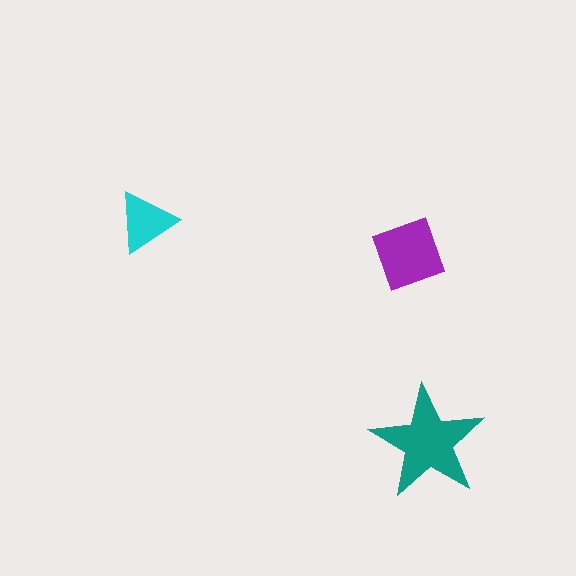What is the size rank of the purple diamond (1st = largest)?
2nd.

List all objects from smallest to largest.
The cyan triangle, the purple diamond, the teal star.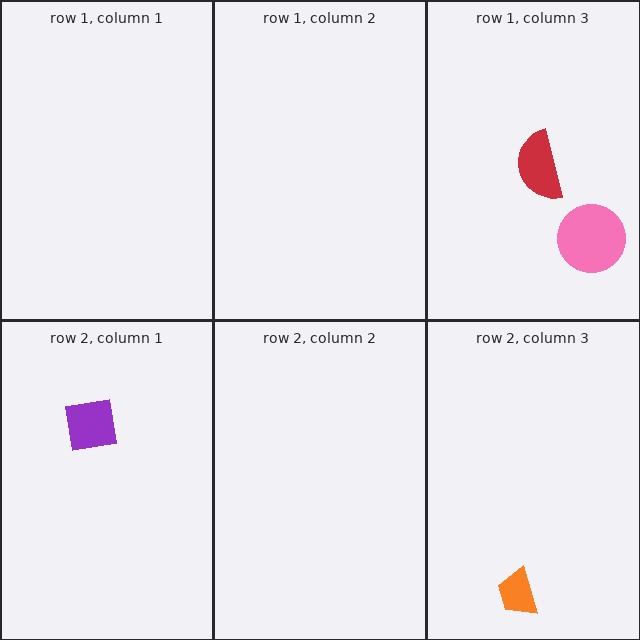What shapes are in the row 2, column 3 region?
The orange trapezoid.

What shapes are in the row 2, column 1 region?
The purple square.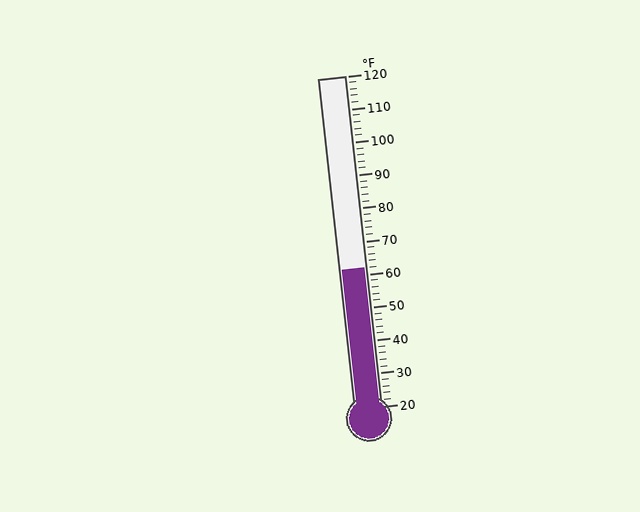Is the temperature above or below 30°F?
The temperature is above 30°F.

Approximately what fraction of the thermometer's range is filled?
The thermometer is filled to approximately 40% of its range.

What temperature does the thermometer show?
The thermometer shows approximately 62°F.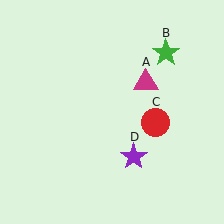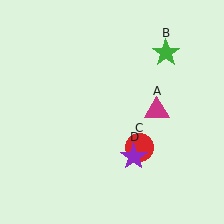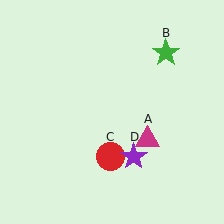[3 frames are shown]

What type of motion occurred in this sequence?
The magenta triangle (object A), red circle (object C) rotated clockwise around the center of the scene.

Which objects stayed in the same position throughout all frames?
Green star (object B) and purple star (object D) remained stationary.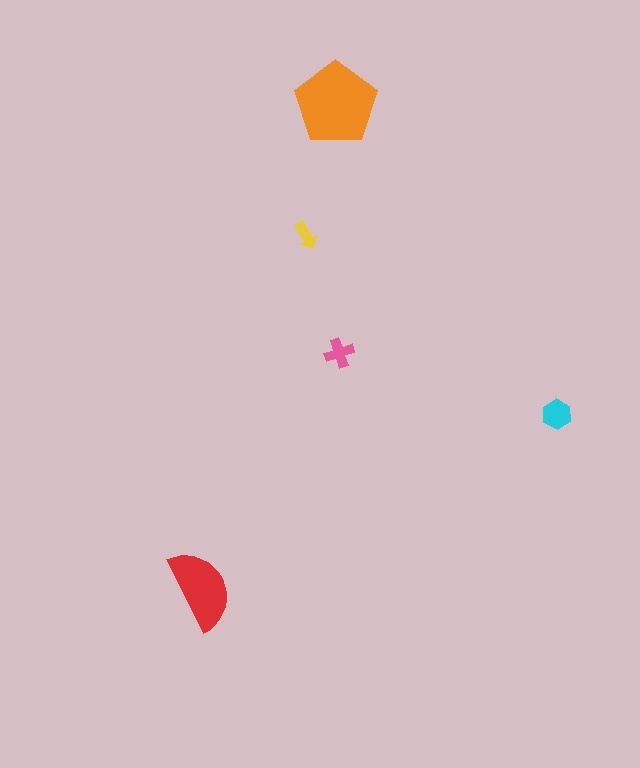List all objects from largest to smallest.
The orange pentagon, the red semicircle, the cyan hexagon, the pink cross, the yellow arrow.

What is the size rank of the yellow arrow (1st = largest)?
5th.